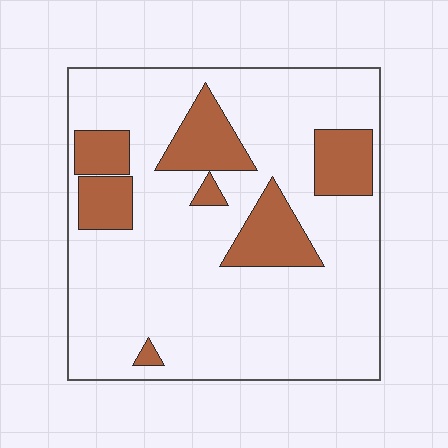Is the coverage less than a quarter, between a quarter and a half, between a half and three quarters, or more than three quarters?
Less than a quarter.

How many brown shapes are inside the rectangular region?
7.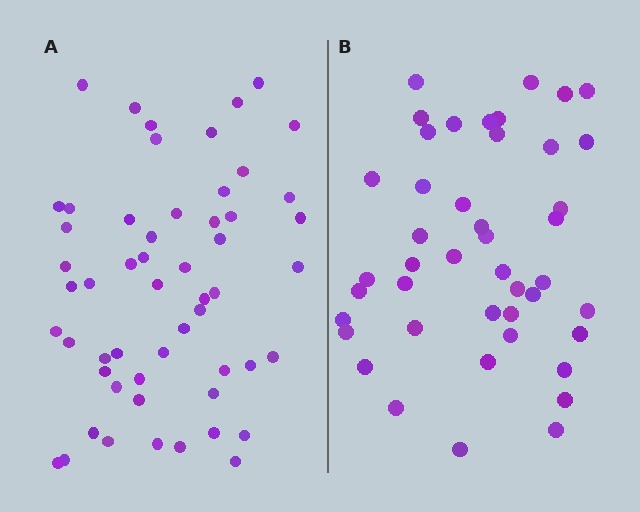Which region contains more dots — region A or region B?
Region A (the left region) has more dots.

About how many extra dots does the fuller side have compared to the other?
Region A has roughly 12 or so more dots than region B.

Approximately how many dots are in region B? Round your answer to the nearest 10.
About 40 dots. (The exact count is 44, which rounds to 40.)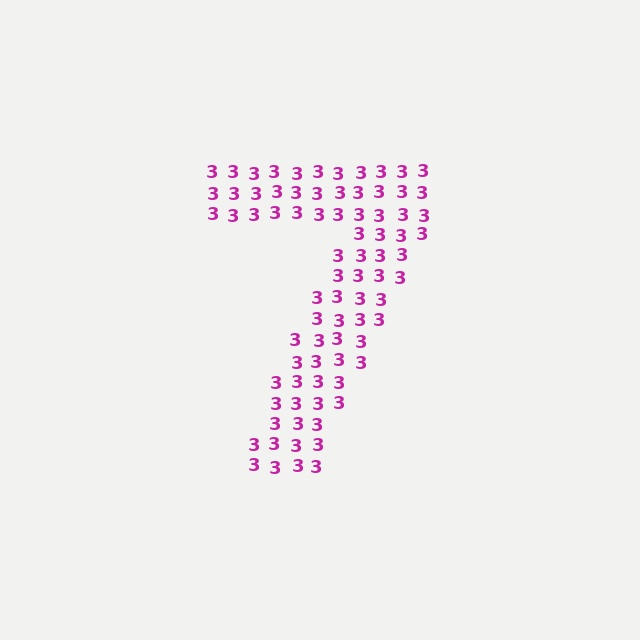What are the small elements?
The small elements are digit 3's.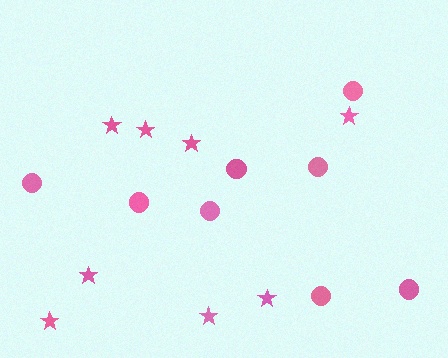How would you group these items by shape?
There are 2 groups: one group of circles (8) and one group of stars (8).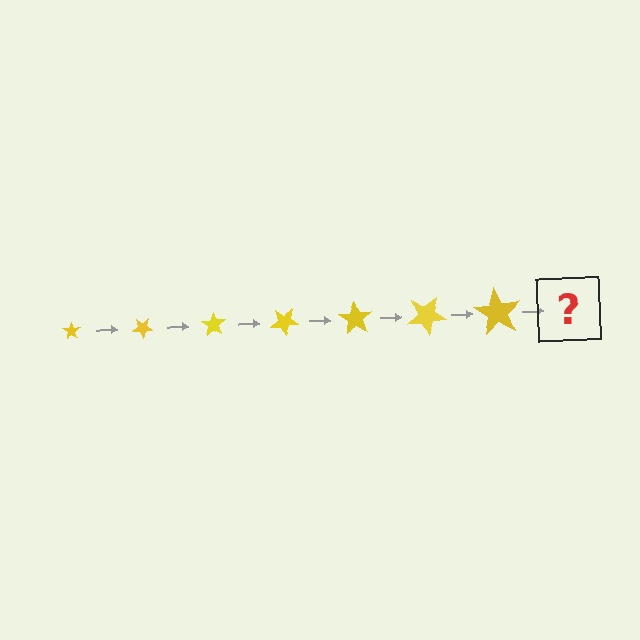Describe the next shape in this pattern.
It should be a star, larger than the previous one and rotated 245 degrees from the start.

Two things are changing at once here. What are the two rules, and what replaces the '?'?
The two rules are that the star grows larger each step and it rotates 35 degrees each step. The '?' should be a star, larger than the previous one and rotated 245 degrees from the start.